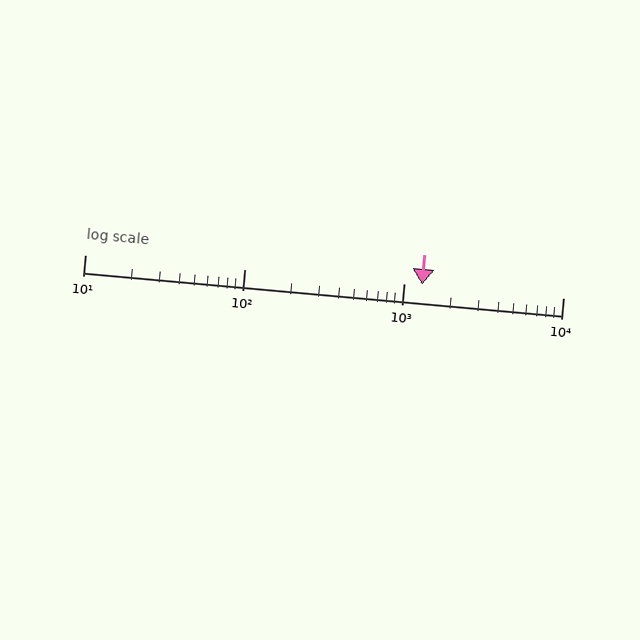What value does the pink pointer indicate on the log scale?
The pointer indicates approximately 1300.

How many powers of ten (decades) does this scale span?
The scale spans 3 decades, from 10 to 10000.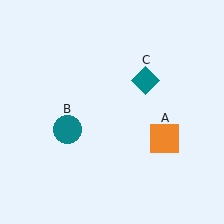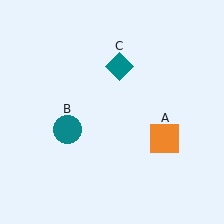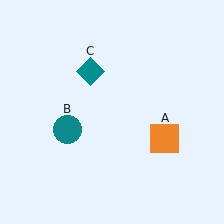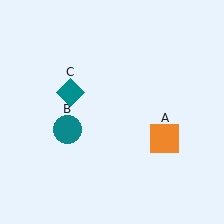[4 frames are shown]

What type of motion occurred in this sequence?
The teal diamond (object C) rotated counterclockwise around the center of the scene.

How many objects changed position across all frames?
1 object changed position: teal diamond (object C).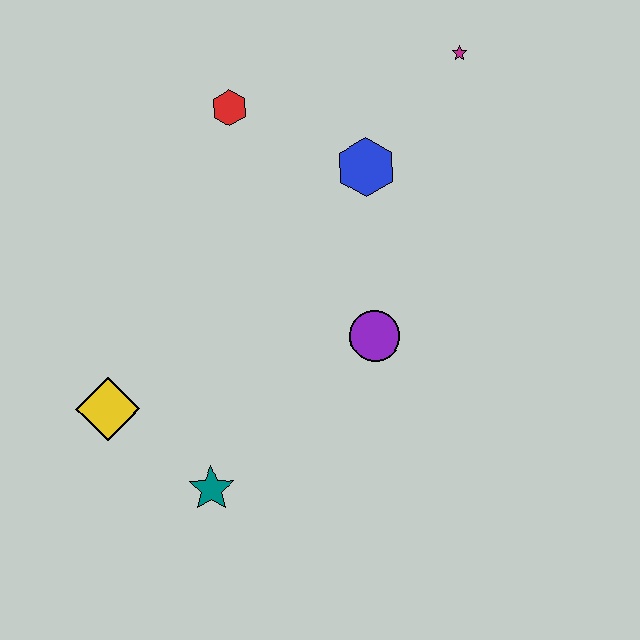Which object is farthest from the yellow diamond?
The magenta star is farthest from the yellow diamond.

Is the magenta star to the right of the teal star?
Yes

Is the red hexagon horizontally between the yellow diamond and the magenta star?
Yes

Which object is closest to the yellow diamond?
The teal star is closest to the yellow diamond.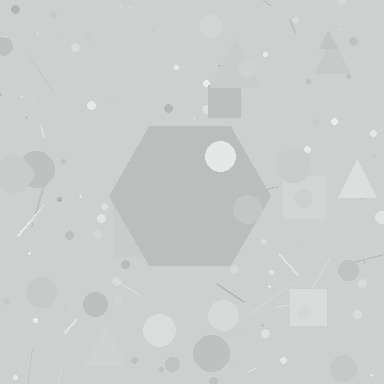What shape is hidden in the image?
A hexagon is hidden in the image.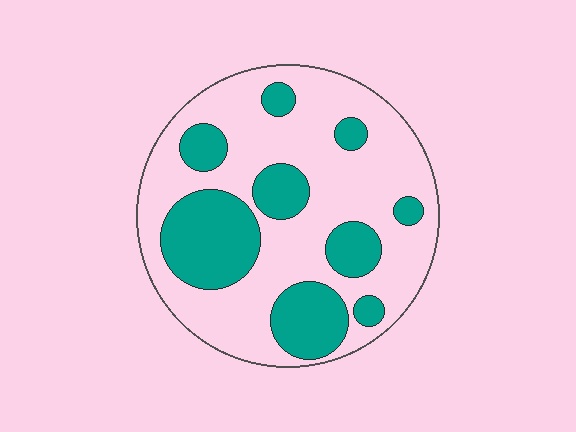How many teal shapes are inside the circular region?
9.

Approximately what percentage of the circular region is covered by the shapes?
Approximately 30%.